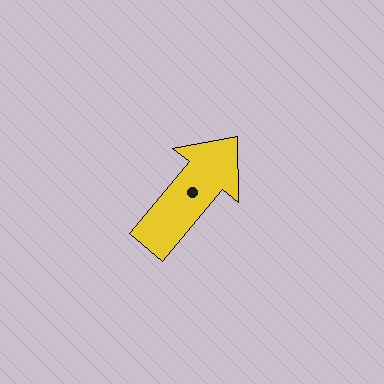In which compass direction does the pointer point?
Northeast.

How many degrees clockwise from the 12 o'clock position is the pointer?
Approximately 40 degrees.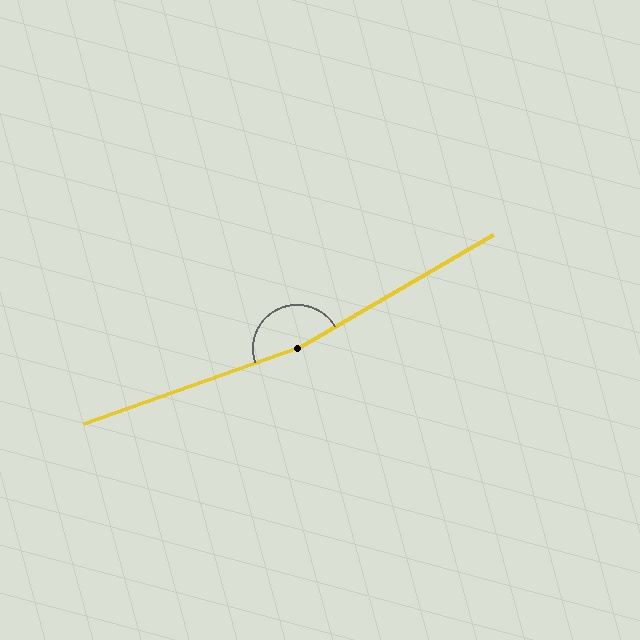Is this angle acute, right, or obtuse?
It is obtuse.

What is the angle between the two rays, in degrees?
Approximately 169 degrees.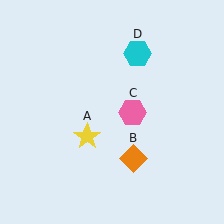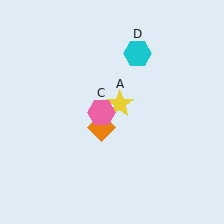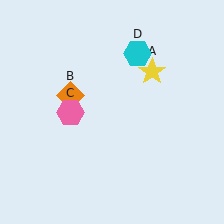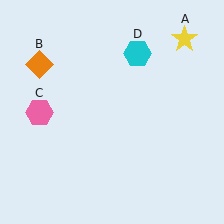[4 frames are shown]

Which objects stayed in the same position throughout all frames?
Cyan hexagon (object D) remained stationary.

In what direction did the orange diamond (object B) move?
The orange diamond (object B) moved up and to the left.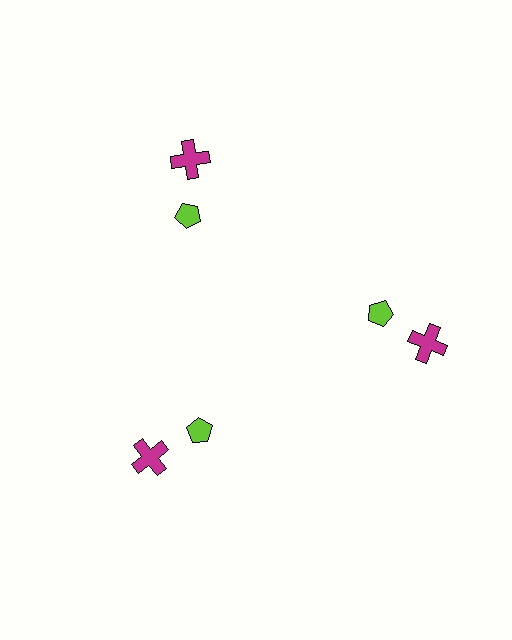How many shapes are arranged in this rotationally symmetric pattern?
There are 6 shapes, arranged in 3 groups of 2.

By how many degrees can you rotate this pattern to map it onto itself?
The pattern maps onto itself every 120 degrees of rotation.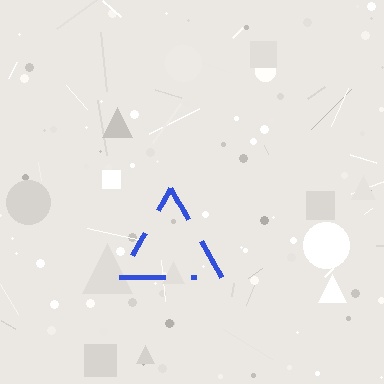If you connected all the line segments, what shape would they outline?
They would outline a triangle.